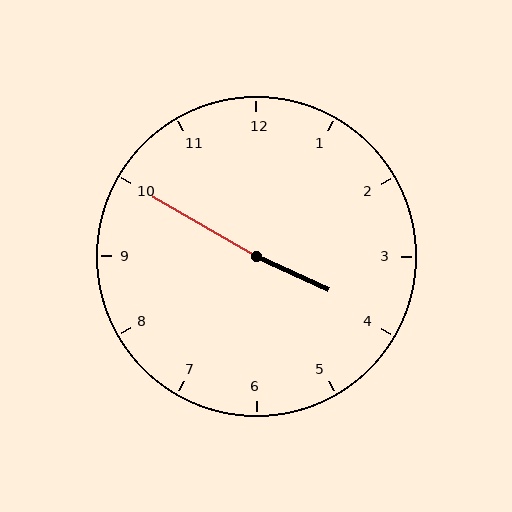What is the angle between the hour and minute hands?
Approximately 175 degrees.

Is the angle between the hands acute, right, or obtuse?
It is obtuse.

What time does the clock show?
3:50.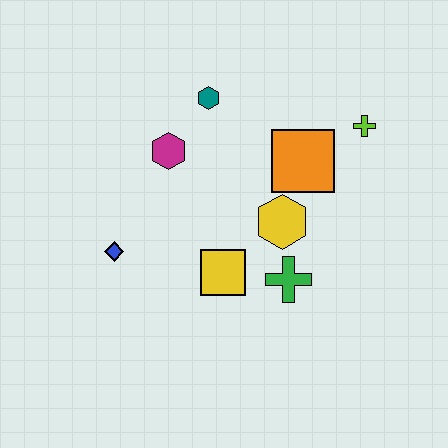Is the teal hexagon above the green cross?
Yes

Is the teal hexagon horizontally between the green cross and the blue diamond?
Yes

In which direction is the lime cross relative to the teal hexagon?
The lime cross is to the right of the teal hexagon.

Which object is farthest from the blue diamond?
The lime cross is farthest from the blue diamond.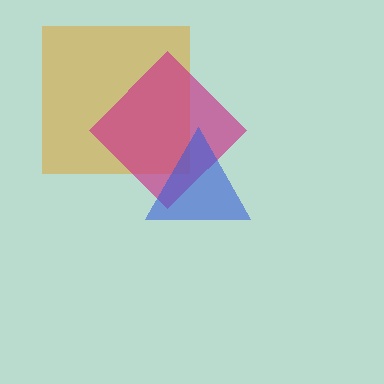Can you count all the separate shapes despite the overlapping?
Yes, there are 3 separate shapes.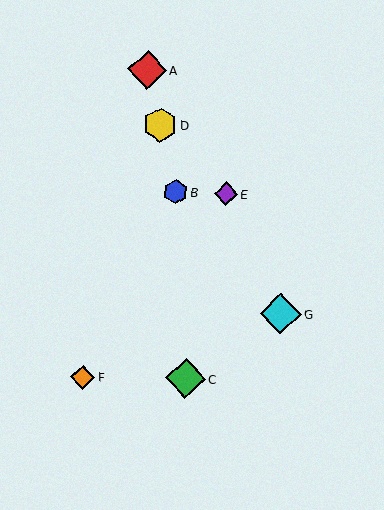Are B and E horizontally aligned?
Yes, both are at y≈192.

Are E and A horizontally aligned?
No, E is at y≈194 and A is at y≈70.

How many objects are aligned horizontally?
2 objects (B, E) are aligned horizontally.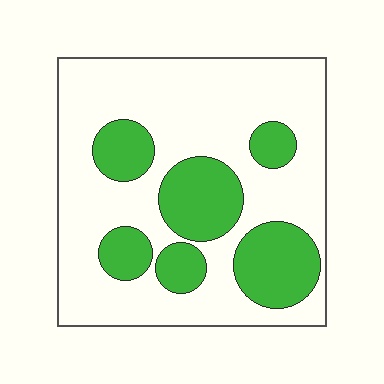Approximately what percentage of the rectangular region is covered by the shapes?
Approximately 30%.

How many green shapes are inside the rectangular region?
6.